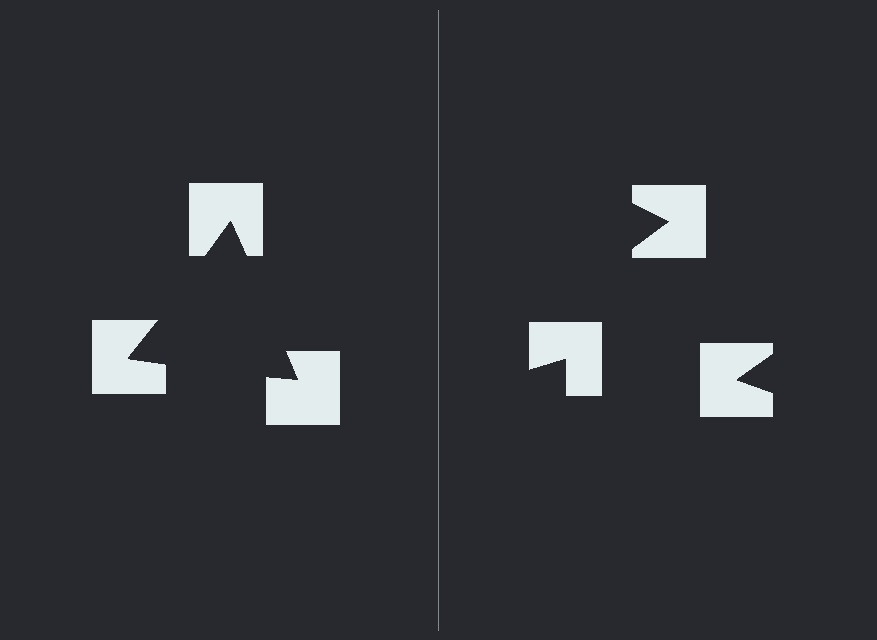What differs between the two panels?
The notched squares are positioned identically on both sides; only the wedge orientations differ. On the left they align to a triangle; on the right they are misaligned.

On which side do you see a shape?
An illusory triangle appears on the left side. On the right side the wedge cuts are rotated, so no coherent shape forms.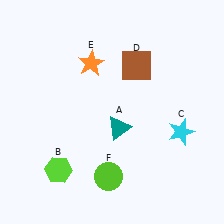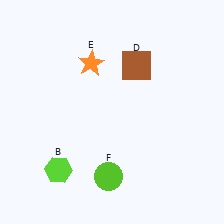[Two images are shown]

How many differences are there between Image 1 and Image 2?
There are 2 differences between the two images.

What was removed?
The cyan star (C), the teal triangle (A) were removed in Image 2.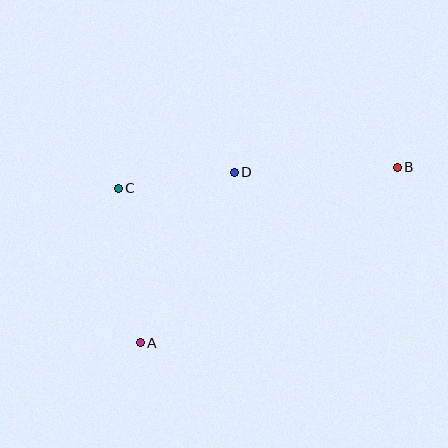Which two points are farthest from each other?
Points A and B are farthest from each other.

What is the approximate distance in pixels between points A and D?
The distance between A and D is approximately 194 pixels.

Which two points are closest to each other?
Points C and D are closest to each other.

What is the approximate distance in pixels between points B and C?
The distance between B and C is approximately 280 pixels.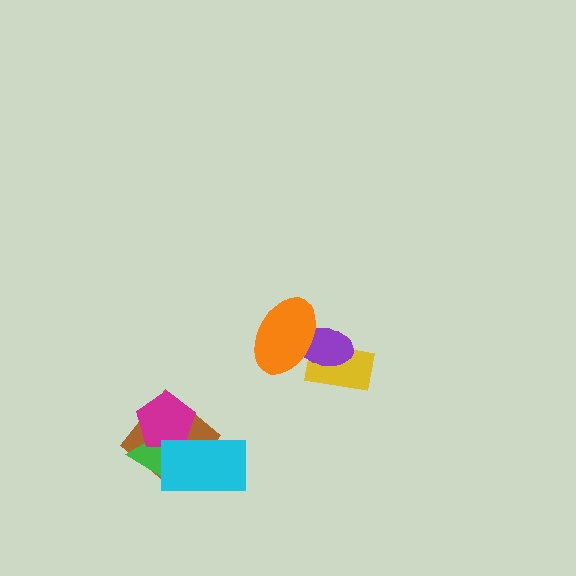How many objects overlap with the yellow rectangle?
2 objects overlap with the yellow rectangle.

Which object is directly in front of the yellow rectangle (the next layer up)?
The purple ellipse is directly in front of the yellow rectangle.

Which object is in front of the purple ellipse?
The orange ellipse is in front of the purple ellipse.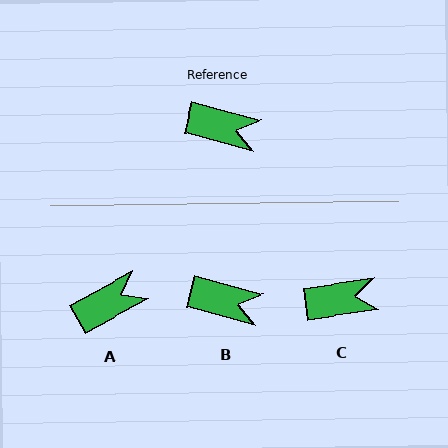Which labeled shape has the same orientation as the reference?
B.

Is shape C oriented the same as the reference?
No, it is off by about 23 degrees.